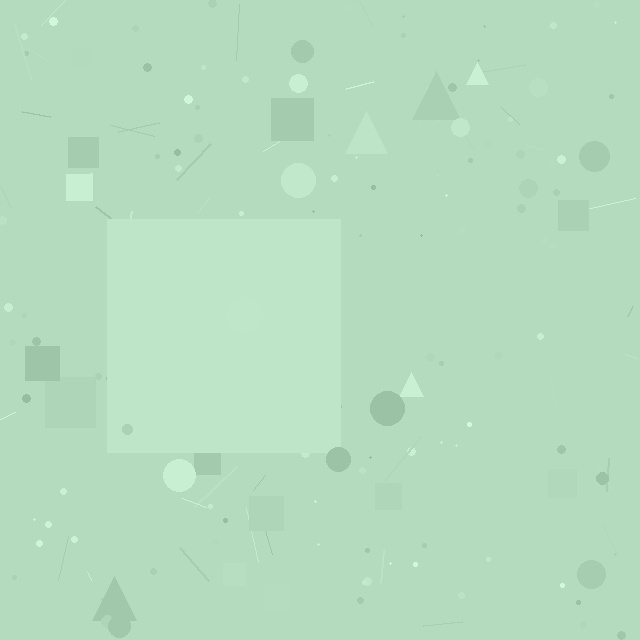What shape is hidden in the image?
A square is hidden in the image.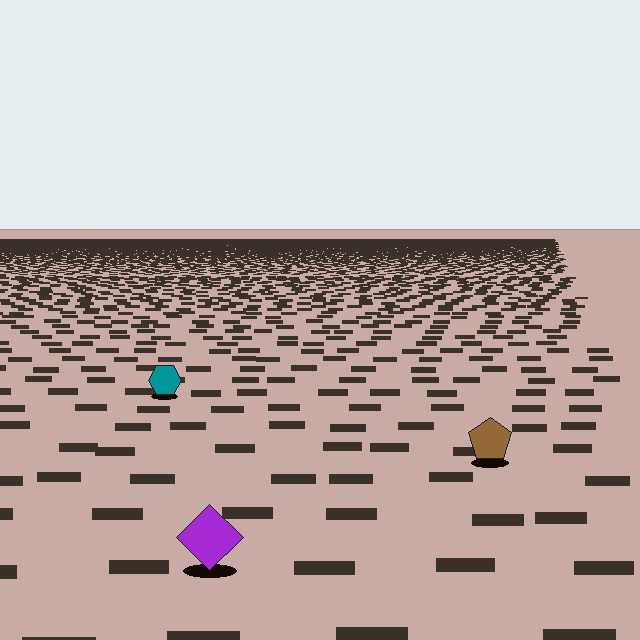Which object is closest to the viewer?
The purple diamond is closest. The texture marks near it are larger and more spread out.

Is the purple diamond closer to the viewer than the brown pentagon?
Yes. The purple diamond is closer — you can tell from the texture gradient: the ground texture is coarser near it.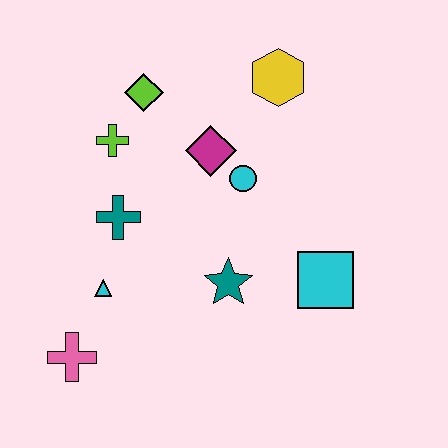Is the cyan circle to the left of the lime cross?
No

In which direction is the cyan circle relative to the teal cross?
The cyan circle is to the right of the teal cross.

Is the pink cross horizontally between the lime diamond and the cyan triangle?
No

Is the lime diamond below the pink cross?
No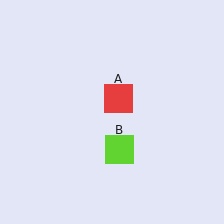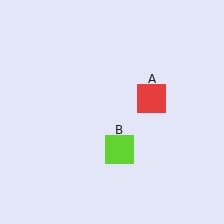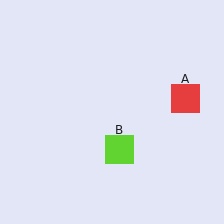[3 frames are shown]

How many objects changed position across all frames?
1 object changed position: red square (object A).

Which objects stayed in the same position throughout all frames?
Lime square (object B) remained stationary.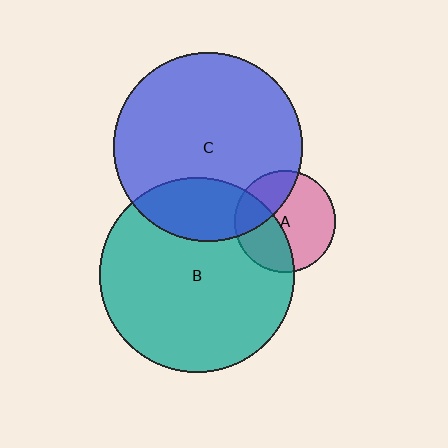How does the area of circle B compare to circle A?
Approximately 3.7 times.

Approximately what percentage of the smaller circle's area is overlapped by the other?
Approximately 20%.